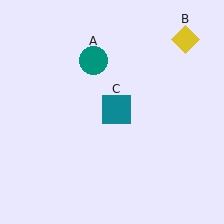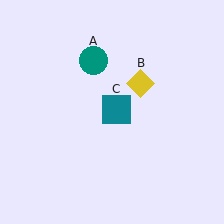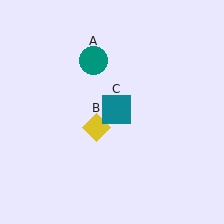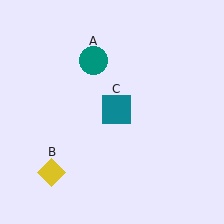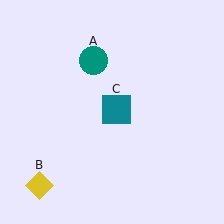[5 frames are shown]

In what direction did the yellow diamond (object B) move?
The yellow diamond (object B) moved down and to the left.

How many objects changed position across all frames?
1 object changed position: yellow diamond (object B).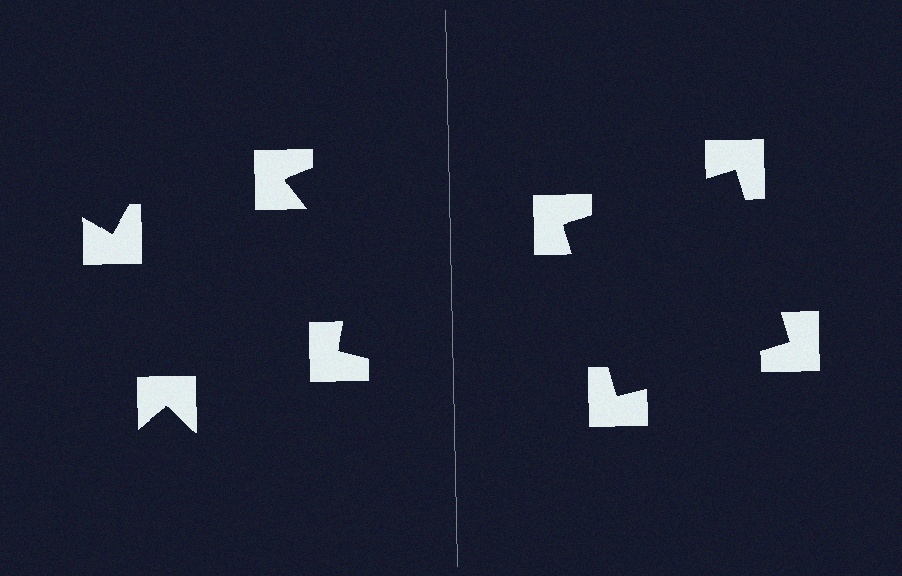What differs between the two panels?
The notched squares are positioned identically on both sides; only the wedge orientations differ. On the right they align to a square; on the left they are misaligned.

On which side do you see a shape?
An illusory square appears on the right side. On the left side the wedge cuts are rotated, so no coherent shape forms.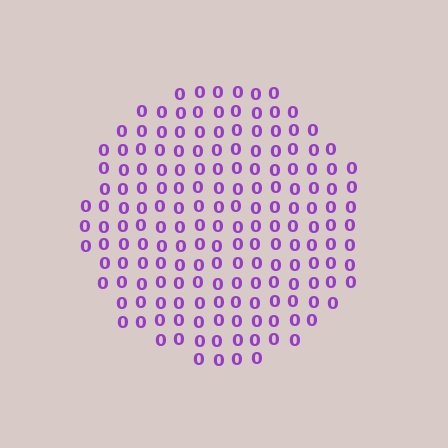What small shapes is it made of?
It is made of small digit 0's.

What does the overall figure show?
The overall figure shows a circle.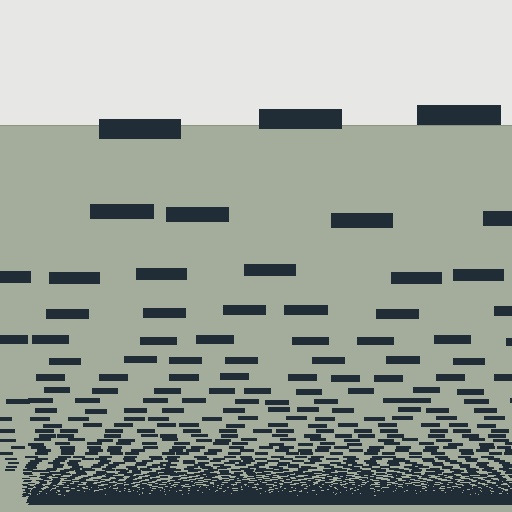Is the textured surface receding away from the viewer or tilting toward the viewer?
The surface appears to tilt toward the viewer. Texture elements get larger and sparser toward the top.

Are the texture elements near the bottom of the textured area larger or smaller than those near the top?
Smaller. The gradient is inverted — elements near the bottom are smaller and denser.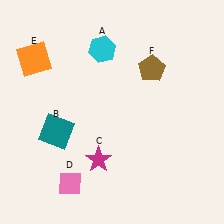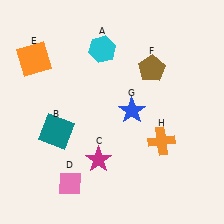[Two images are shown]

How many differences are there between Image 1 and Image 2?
There are 2 differences between the two images.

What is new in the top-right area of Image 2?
A blue star (G) was added in the top-right area of Image 2.